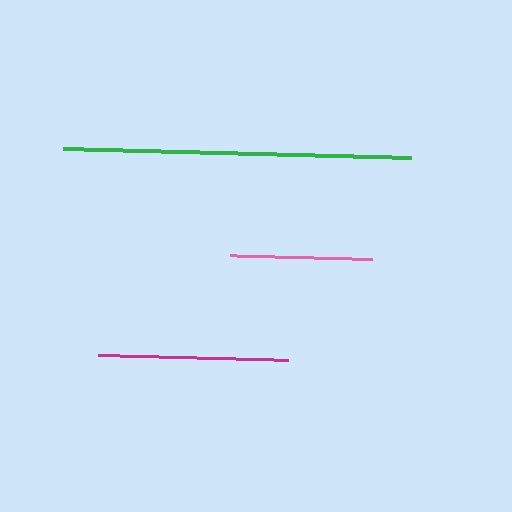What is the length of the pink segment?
The pink segment is approximately 141 pixels long.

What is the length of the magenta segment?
The magenta segment is approximately 190 pixels long.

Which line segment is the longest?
The green line is the longest at approximately 348 pixels.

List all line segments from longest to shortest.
From longest to shortest: green, magenta, pink.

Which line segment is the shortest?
The pink line is the shortest at approximately 141 pixels.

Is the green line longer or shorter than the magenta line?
The green line is longer than the magenta line.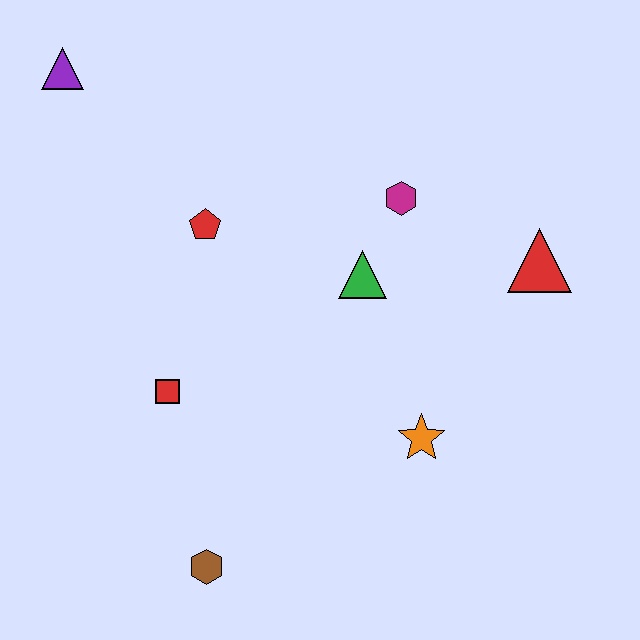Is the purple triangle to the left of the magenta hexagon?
Yes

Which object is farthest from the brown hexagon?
The purple triangle is farthest from the brown hexagon.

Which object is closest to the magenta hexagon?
The green triangle is closest to the magenta hexagon.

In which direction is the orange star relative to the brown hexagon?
The orange star is to the right of the brown hexagon.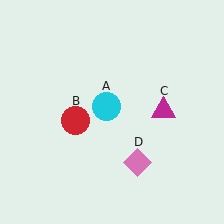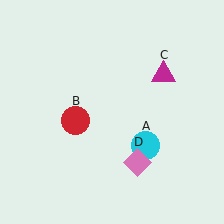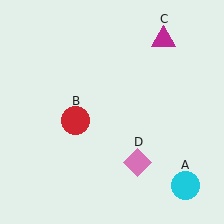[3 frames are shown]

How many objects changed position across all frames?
2 objects changed position: cyan circle (object A), magenta triangle (object C).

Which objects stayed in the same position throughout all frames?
Red circle (object B) and pink diamond (object D) remained stationary.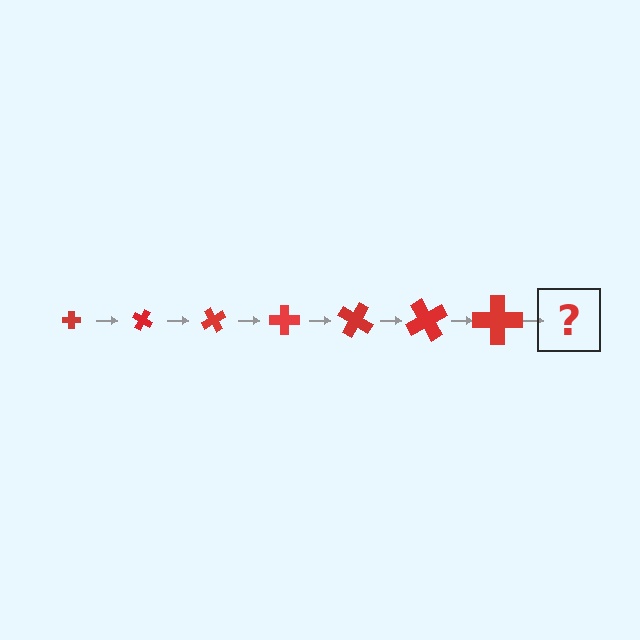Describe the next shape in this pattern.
It should be a cross, larger than the previous one and rotated 210 degrees from the start.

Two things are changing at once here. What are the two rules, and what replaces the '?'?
The two rules are that the cross grows larger each step and it rotates 30 degrees each step. The '?' should be a cross, larger than the previous one and rotated 210 degrees from the start.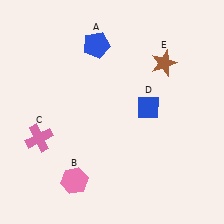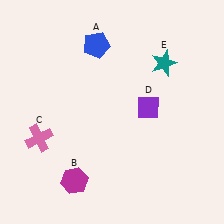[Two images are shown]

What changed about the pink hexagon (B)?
In Image 1, B is pink. In Image 2, it changed to magenta.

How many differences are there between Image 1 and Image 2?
There are 3 differences between the two images.